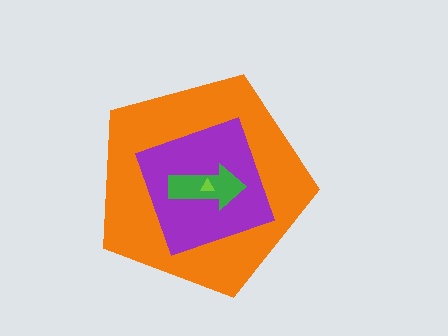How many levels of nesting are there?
4.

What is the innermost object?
The lime triangle.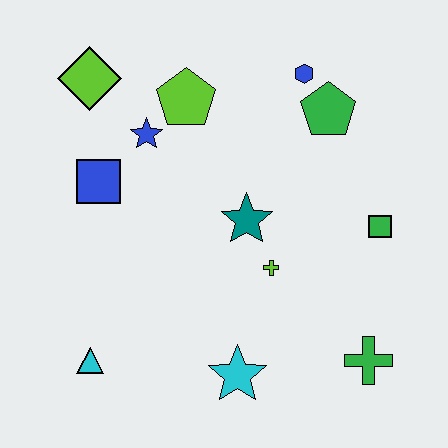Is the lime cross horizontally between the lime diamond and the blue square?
No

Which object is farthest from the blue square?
The green cross is farthest from the blue square.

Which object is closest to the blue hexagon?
The green pentagon is closest to the blue hexagon.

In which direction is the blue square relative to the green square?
The blue square is to the left of the green square.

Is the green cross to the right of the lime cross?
Yes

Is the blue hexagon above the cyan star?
Yes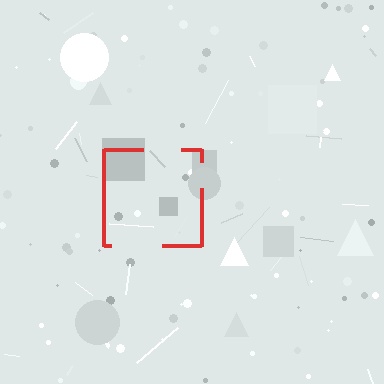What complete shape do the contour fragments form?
The contour fragments form a square.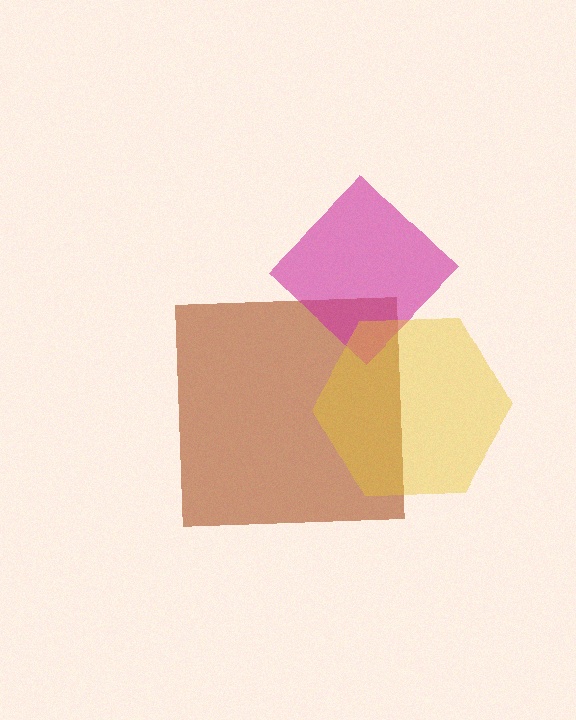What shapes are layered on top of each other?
The layered shapes are: a brown square, a magenta diamond, a yellow hexagon.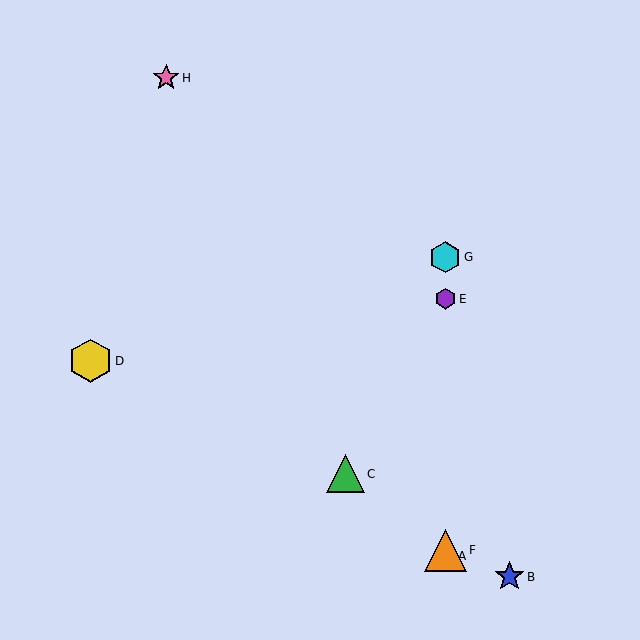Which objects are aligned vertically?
Objects A, E, F, G are aligned vertically.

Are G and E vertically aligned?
Yes, both are at x≈445.